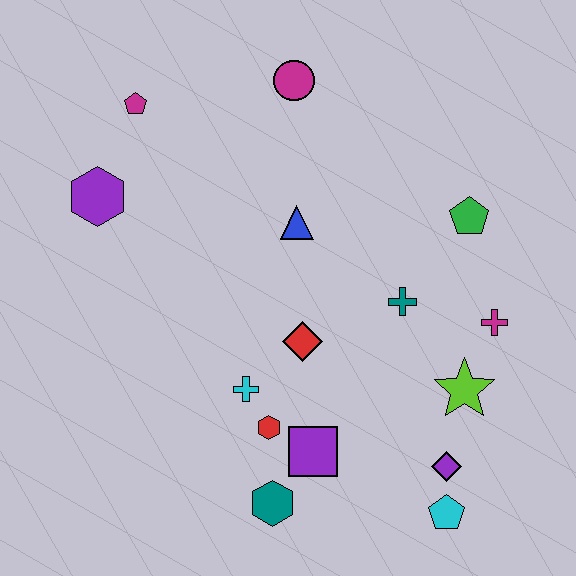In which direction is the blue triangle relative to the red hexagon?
The blue triangle is above the red hexagon.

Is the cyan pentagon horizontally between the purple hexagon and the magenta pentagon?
No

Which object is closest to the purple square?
The red hexagon is closest to the purple square.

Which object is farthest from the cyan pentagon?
The magenta pentagon is farthest from the cyan pentagon.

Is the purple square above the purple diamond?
Yes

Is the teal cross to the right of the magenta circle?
Yes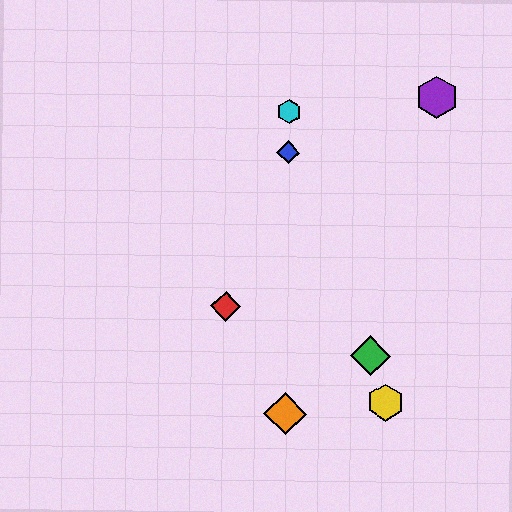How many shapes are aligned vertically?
3 shapes (the blue diamond, the orange diamond, the cyan hexagon) are aligned vertically.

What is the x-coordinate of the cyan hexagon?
The cyan hexagon is at x≈289.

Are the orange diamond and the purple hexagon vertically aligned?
No, the orange diamond is at x≈285 and the purple hexagon is at x≈437.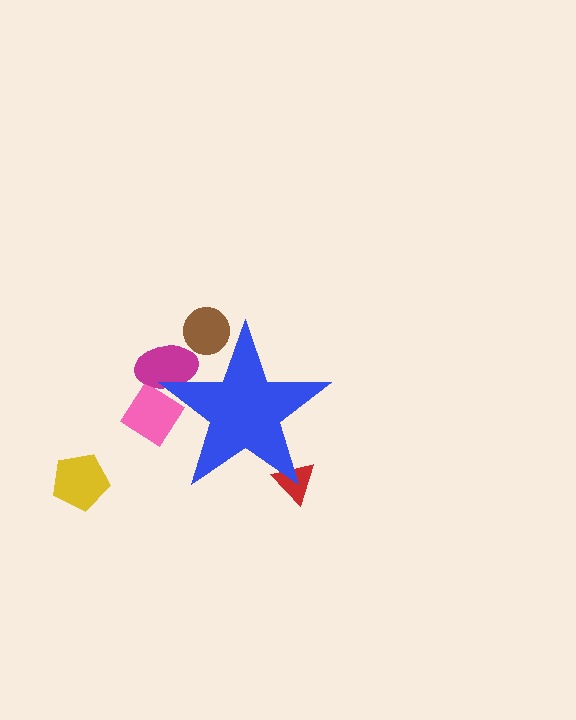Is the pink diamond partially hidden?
Yes, the pink diamond is partially hidden behind the blue star.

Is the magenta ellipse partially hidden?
Yes, the magenta ellipse is partially hidden behind the blue star.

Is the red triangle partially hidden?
Yes, the red triangle is partially hidden behind the blue star.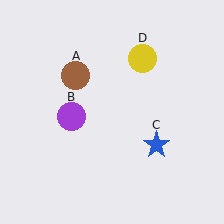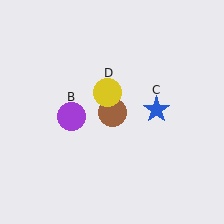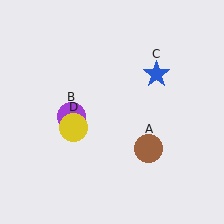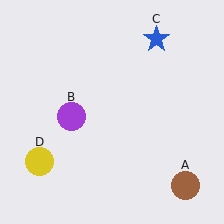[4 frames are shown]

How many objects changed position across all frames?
3 objects changed position: brown circle (object A), blue star (object C), yellow circle (object D).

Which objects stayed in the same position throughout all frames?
Purple circle (object B) remained stationary.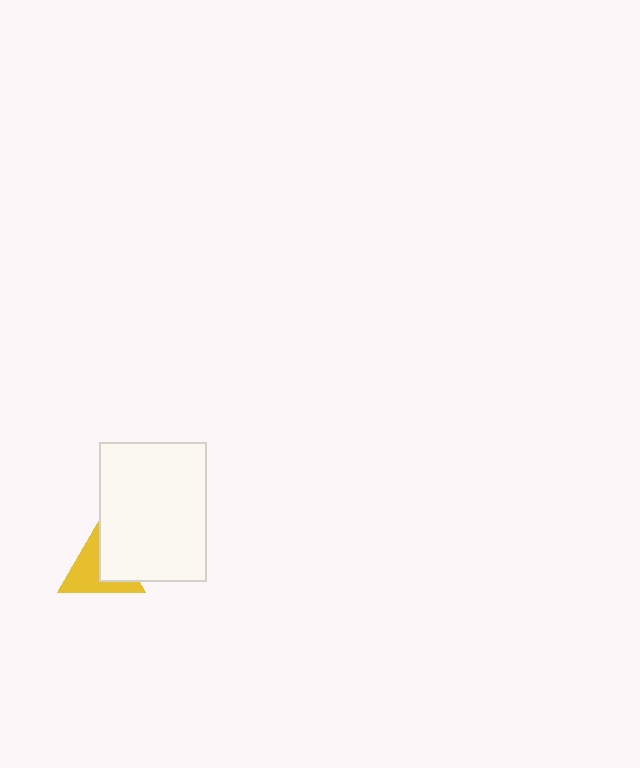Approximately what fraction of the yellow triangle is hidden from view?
Roughly 39% of the yellow triangle is hidden behind the white rectangle.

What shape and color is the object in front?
The object in front is a white rectangle.